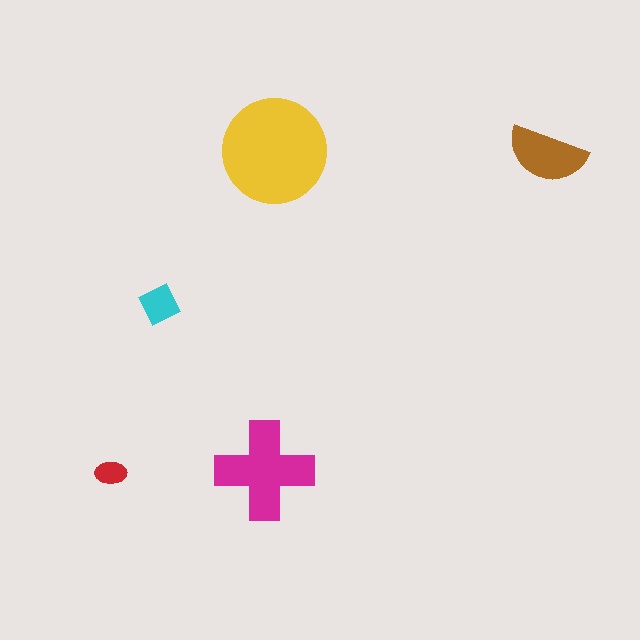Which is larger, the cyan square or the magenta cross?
The magenta cross.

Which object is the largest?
The yellow circle.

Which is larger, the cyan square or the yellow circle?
The yellow circle.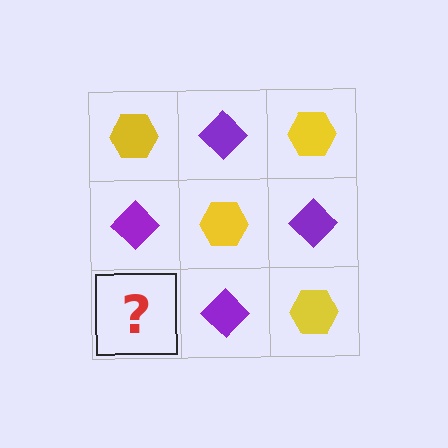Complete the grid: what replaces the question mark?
The question mark should be replaced with a yellow hexagon.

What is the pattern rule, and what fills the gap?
The rule is that it alternates yellow hexagon and purple diamond in a checkerboard pattern. The gap should be filled with a yellow hexagon.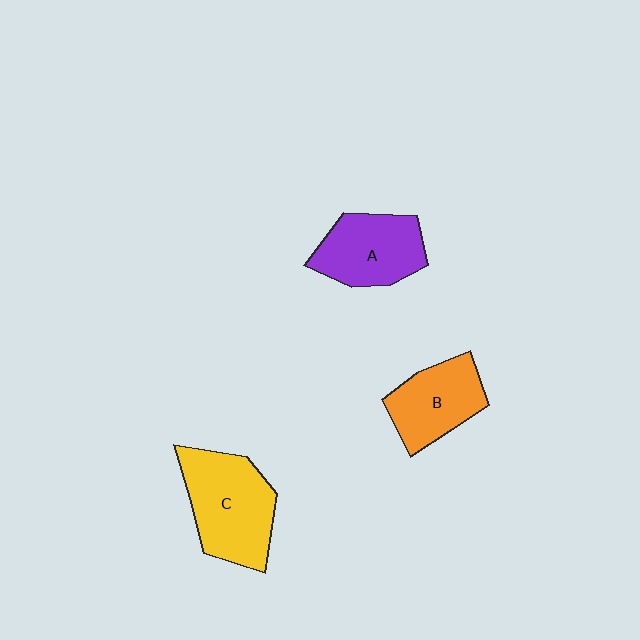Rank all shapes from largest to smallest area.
From largest to smallest: C (yellow), A (purple), B (orange).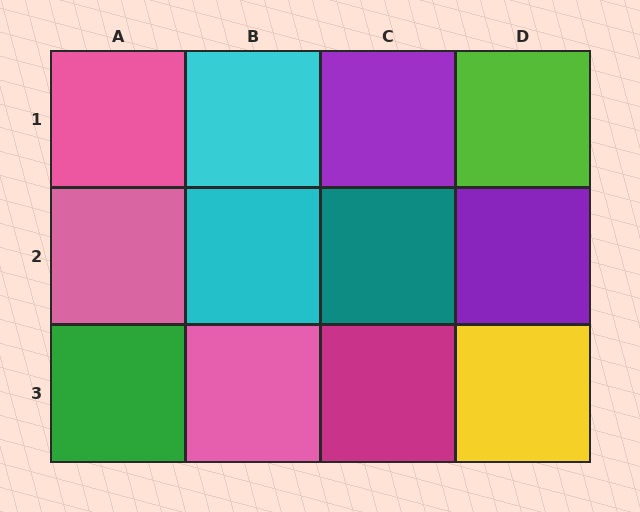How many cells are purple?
2 cells are purple.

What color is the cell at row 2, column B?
Cyan.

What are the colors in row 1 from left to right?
Pink, cyan, purple, lime.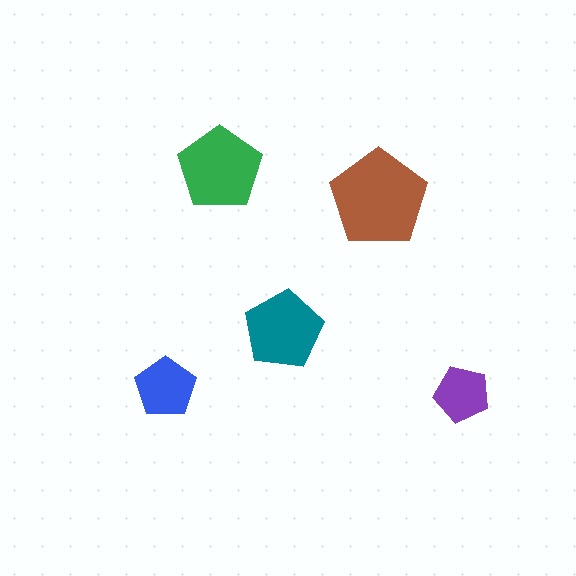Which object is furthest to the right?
The purple pentagon is rightmost.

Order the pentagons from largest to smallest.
the brown one, the green one, the teal one, the blue one, the purple one.